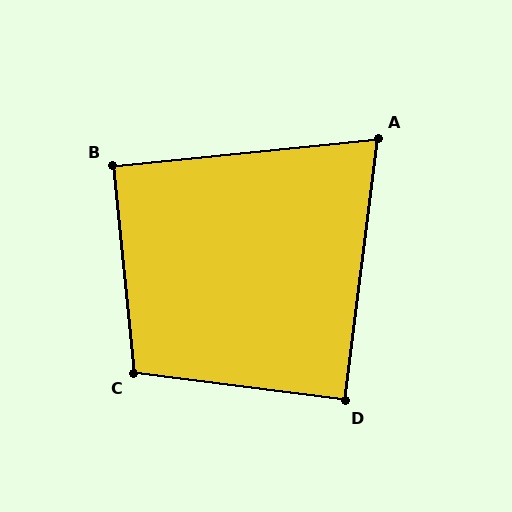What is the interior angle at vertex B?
Approximately 90 degrees (approximately right).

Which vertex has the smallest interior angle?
A, at approximately 77 degrees.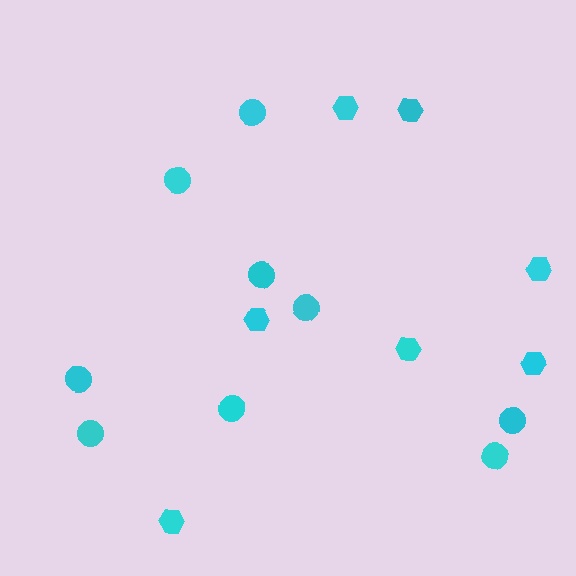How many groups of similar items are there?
There are 2 groups: one group of circles (9) and one group of hexagons (7).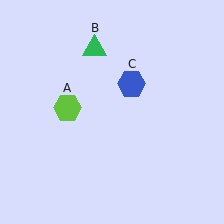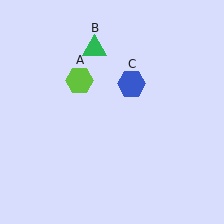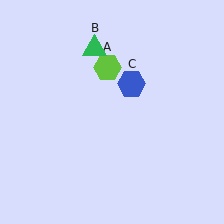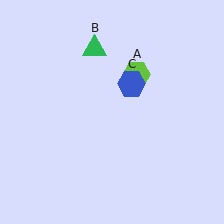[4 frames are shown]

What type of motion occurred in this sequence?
The lime hexagon (object A) rotated clockwise around the center of the scene.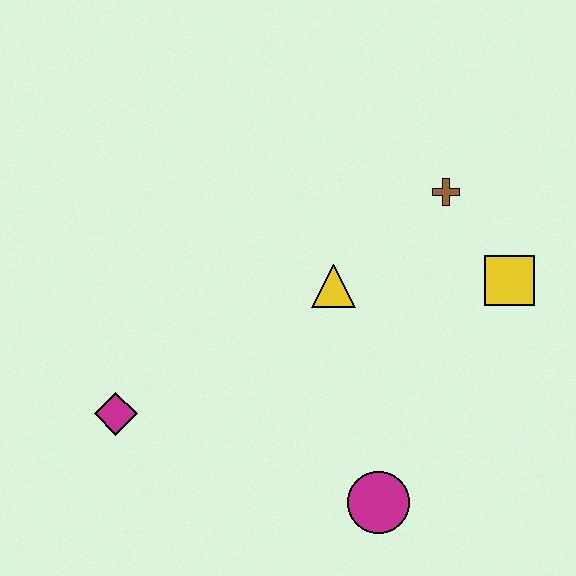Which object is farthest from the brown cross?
The magenta diamond is farthest from the brown cross.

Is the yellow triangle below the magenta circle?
No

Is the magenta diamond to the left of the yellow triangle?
Yes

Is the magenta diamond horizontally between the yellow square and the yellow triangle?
No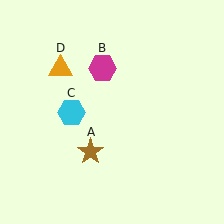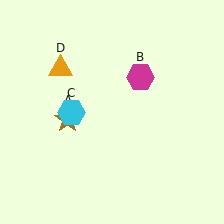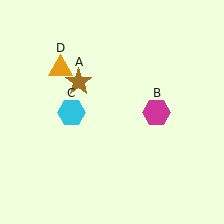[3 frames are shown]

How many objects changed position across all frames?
2 objects changed position: brown star (object A), magenta hexagon (object B).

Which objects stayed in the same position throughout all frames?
Cyan hexagon (object C) and orange triangle (object D) remained stationary.